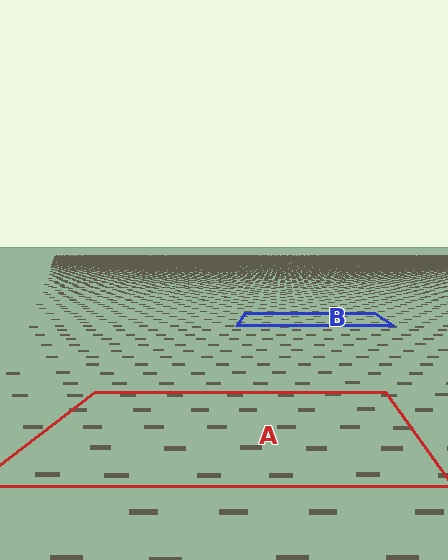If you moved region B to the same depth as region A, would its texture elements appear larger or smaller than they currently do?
They would appear larger. At a closer depth, the same texture elements are projected at a bigger on-screen size.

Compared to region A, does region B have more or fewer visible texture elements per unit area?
Region B has more texture elements per unit area — they are packed more densely because it is farther away.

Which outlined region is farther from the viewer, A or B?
Region B is farther from the viewer — the texture elements inside it appear smaller and more densely packed.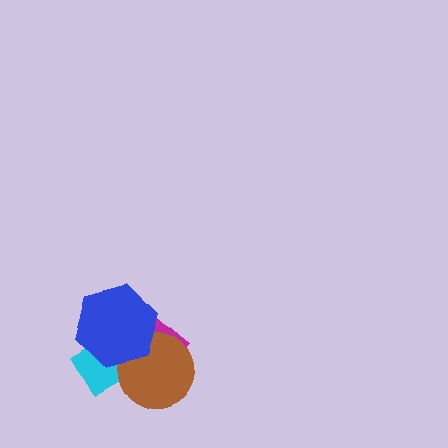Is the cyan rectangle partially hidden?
Yes, it is partially covered by another shape.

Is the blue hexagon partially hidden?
No, no other shape covers it.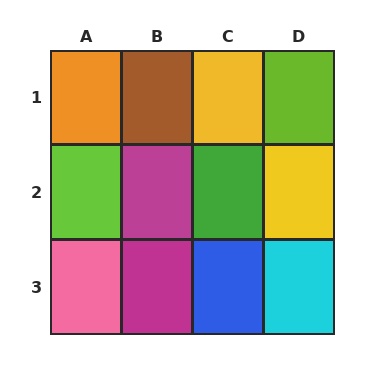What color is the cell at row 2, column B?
Magenta.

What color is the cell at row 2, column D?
Yellow.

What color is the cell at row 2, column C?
Green.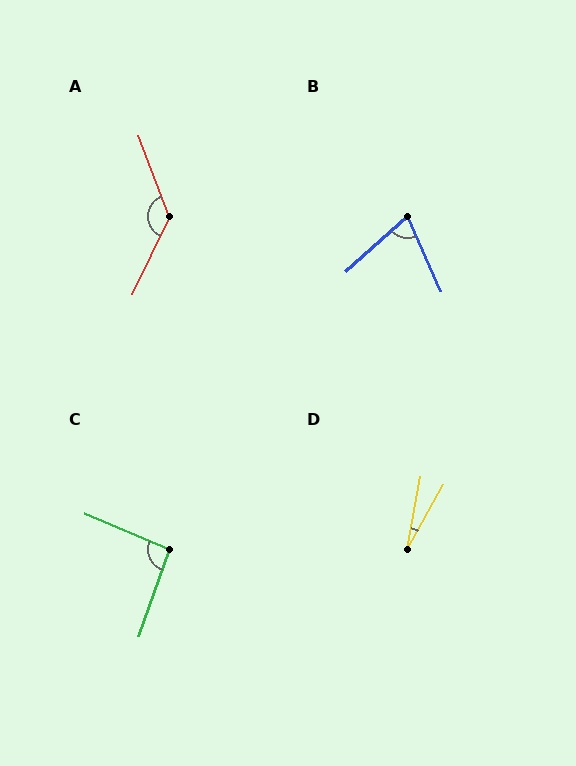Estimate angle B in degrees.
Approximately 72 degrees.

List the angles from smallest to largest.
D (19°), B (72°), C (94°), A (134°).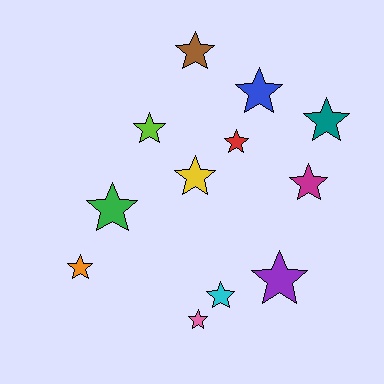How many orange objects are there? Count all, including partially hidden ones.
There is 1 orange object.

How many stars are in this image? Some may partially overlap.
There are 12 stars.